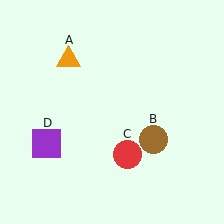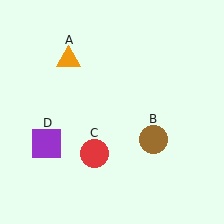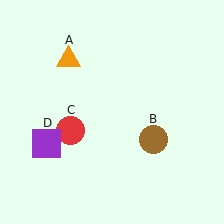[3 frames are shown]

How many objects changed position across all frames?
1 object changed position: red circle (object C).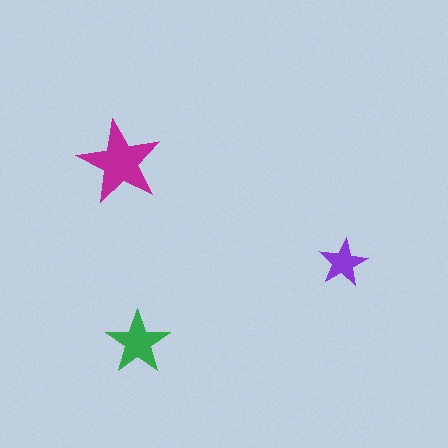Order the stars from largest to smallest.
the magenta one, the green one, the purple one.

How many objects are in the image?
There are 3 objects in the image.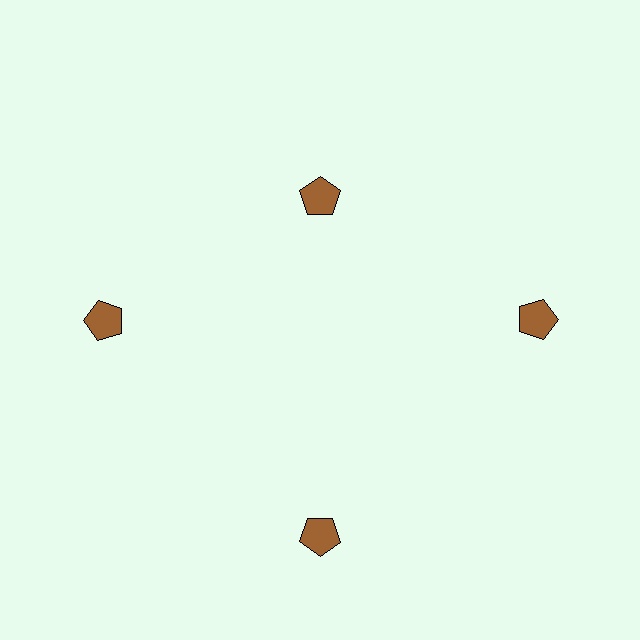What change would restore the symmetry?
The symmetry would be restored by moving it outward, back onto the ring so that all 4 pentagons sit at equal angles and equal distance from the center.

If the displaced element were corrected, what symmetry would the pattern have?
It would have 4-fold rotational symmetry — the pattern would map onto itself every 90 degrees.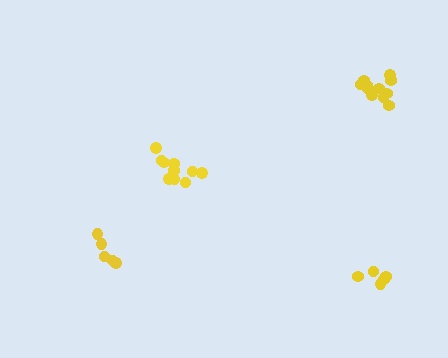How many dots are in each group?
Group 1: 10 dots, Group 2: 11 dots, Group 3: 5 dots, Group 4: 5 dots (31 total).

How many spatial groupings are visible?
There are 4 spatial groupings.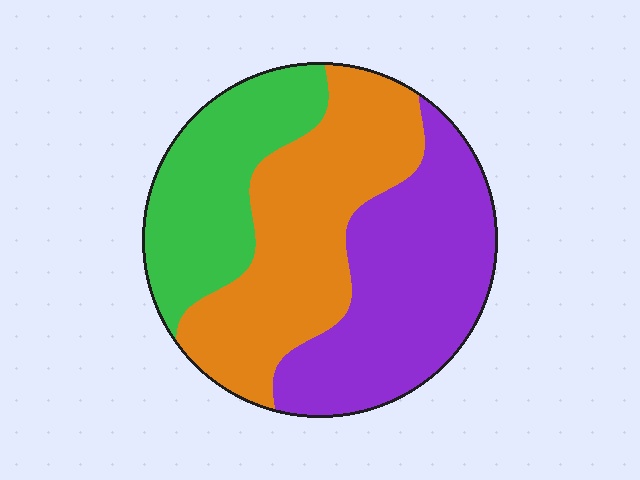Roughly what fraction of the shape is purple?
Purple takes up about three eighths (3/8) of the shape.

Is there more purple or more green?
Purple.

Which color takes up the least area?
Green, at roughly 25%.